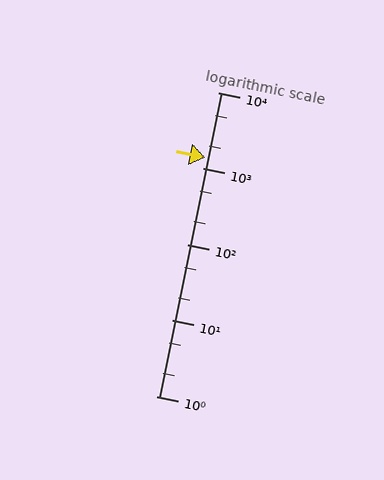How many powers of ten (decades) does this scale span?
The scale spans 4 decades, from 1 to 10000.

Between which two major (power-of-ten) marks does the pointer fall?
The pointer is between 1000 and 10000.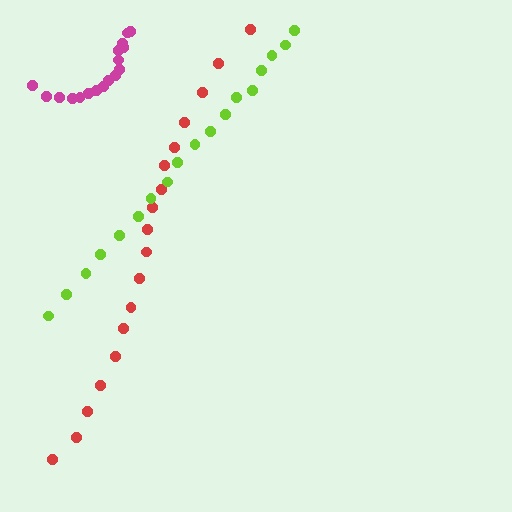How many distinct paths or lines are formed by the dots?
There are 3 distinct paths.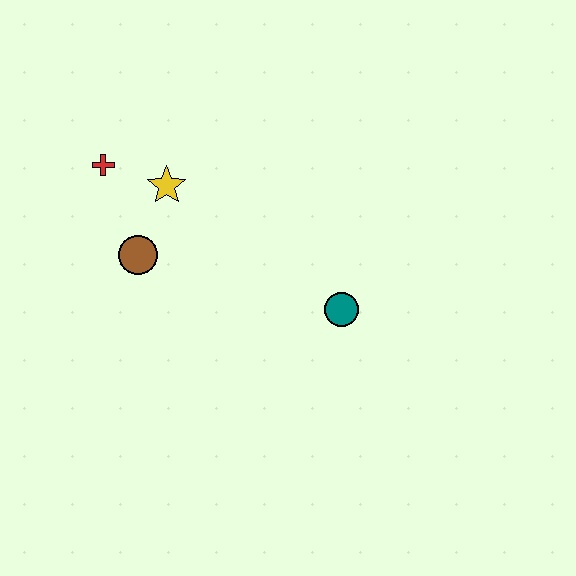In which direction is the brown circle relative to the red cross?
The brown circle is below the red cross.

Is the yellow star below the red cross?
Yes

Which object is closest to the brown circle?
The yellow star is closest to the brown circle.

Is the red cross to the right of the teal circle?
No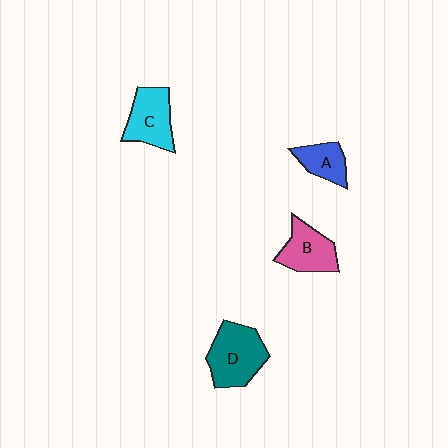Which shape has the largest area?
Shape D (teal).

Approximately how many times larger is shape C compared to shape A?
Approximately 1.5 times.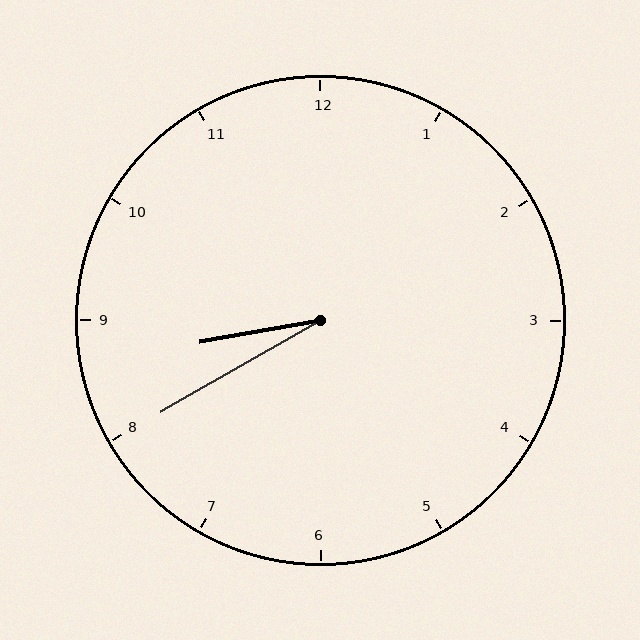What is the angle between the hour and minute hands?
Approximately 20 degrees.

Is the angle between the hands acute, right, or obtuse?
It is acute.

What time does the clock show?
8:40.